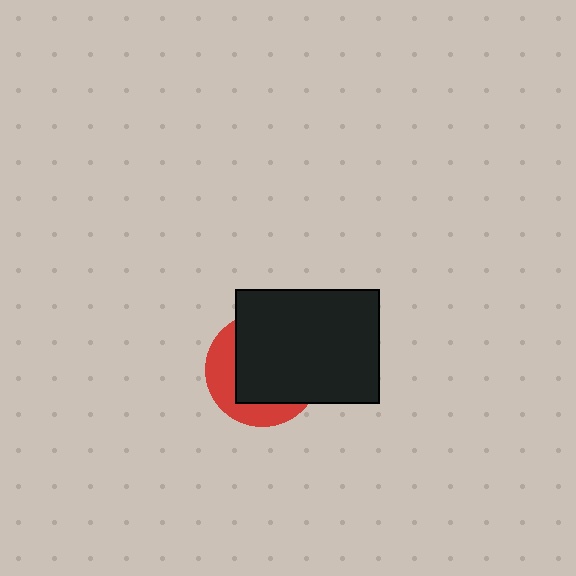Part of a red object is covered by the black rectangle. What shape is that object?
It is a circle.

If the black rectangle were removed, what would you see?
You would see the complete red circle.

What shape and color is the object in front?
The object in front is a black rectangle.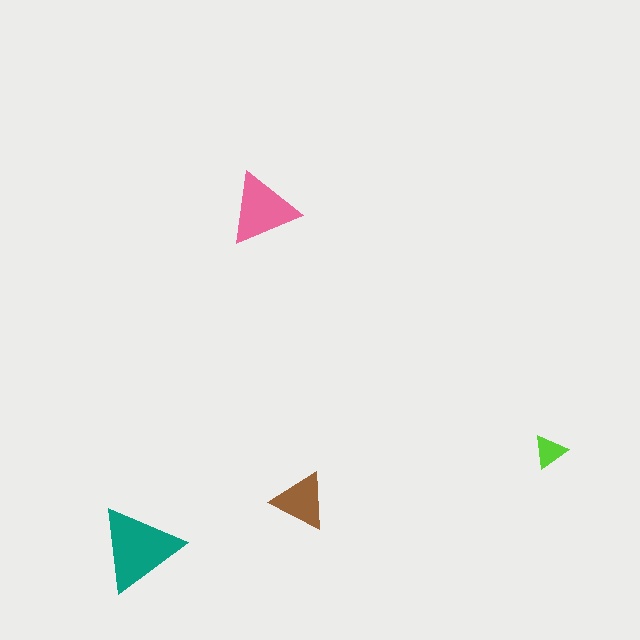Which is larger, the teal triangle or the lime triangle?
The teal one.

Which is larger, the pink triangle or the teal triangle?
The teal one.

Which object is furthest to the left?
The teal triangle is leftmost.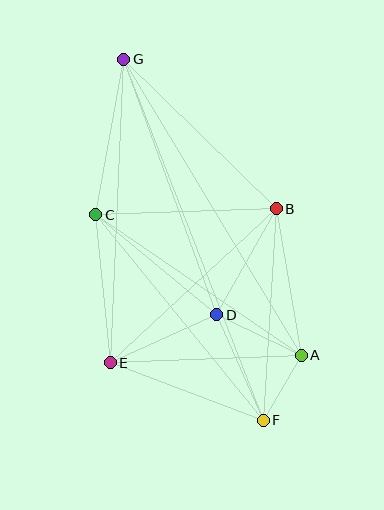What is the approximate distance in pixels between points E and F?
The distance between E and F is approximately 163 pixels.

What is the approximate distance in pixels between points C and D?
The distance between C and D is approximately 157 pixels.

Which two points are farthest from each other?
Points F and G are farthest from each other.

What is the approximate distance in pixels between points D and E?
The distance between D and E is approximately 117 pixels.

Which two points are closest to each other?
Points A and F are closest to each other.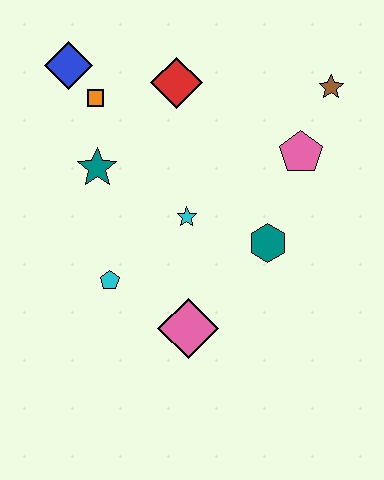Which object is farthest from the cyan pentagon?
The brown star is farthest from the cyan pentagon.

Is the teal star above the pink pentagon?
No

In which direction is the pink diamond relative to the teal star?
The pink diamond is below the teal star.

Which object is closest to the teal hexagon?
The cyan star is closest to the teal hexagon.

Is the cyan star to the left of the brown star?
Yes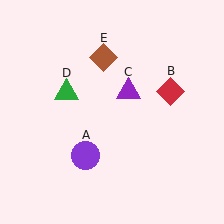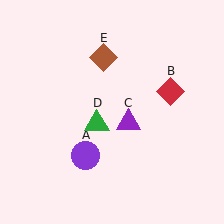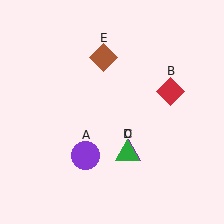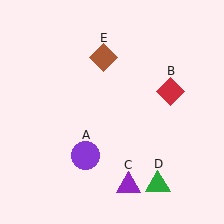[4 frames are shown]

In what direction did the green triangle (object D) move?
The green triangle (object D) moved down and to the right.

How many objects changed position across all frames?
2 objects changed position: purple triangle (object C), green triangle (object D).